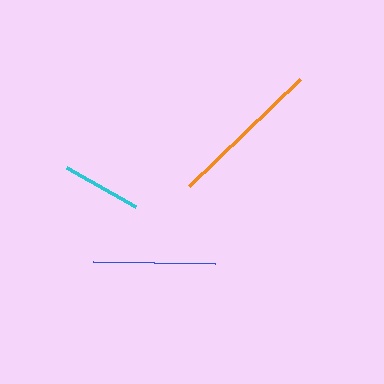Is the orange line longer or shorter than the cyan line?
The orange line is longer than the cyan line.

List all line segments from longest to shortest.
From longest to shortest: orange, blue, cyan.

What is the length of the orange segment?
The orange segment is approximately 154 pixels long.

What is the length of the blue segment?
The blue segment is approximately 122 pixels long.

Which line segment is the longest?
The orange line is the longest at approximately 154 pixels.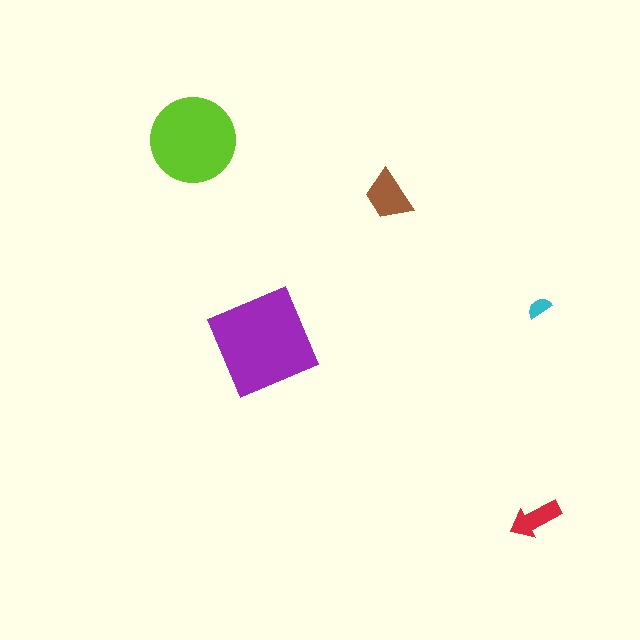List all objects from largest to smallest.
The purple diamond, the lime circle, the brown trapezoid, the red arrow, the cyan semicircle.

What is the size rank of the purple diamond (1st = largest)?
1st.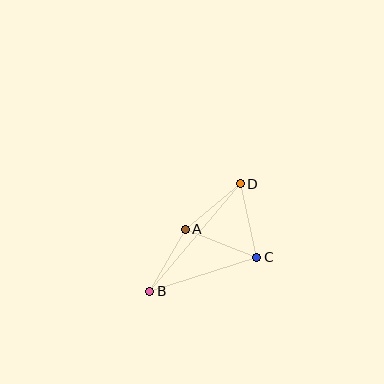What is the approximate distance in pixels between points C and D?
The distance between C and D is approximately 75 pixels.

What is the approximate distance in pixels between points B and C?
The distance between B and C is approximately 112 pixels.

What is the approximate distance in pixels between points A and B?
The distance between A and B is approximately 72 pixels.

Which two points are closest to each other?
Points A and D are closest to each other.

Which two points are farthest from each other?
Points B and D are farthest from each other.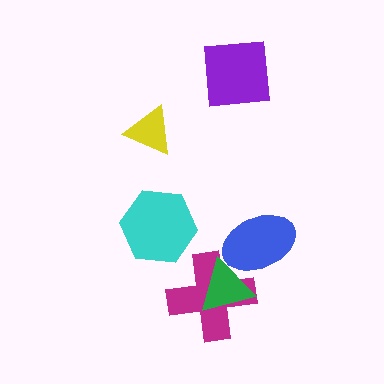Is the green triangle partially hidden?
Yes, it is partially covered by another shape.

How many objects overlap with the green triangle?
2 objects overlap with the green triangle.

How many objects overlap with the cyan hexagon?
0 objects overlap with the cyan hexagon.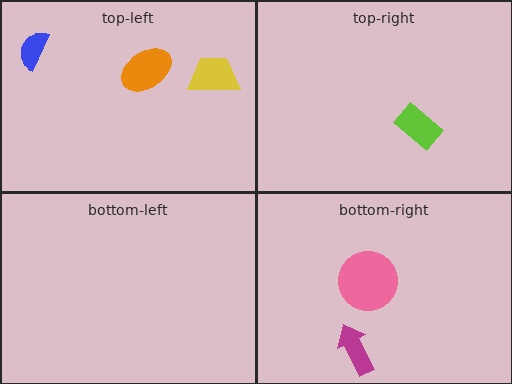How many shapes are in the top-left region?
3.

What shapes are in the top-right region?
The lime rectangle.